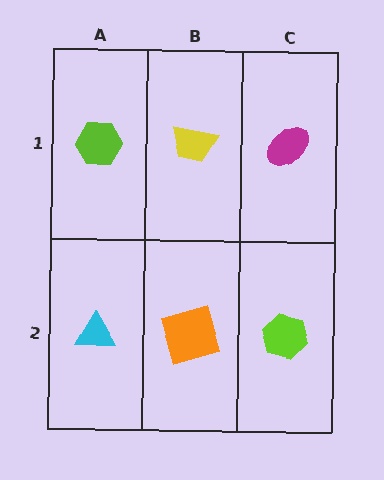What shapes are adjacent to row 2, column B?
A yellow trapezoid (row 1, column B), a cyan triangle (row 2, column A), a lime hexagon (row 2, column C).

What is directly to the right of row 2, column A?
An orange square.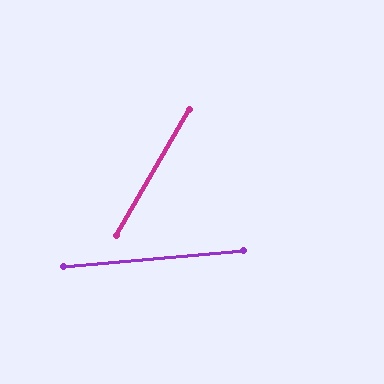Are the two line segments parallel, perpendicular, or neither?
Neither parallel nor perpendicular — they differ by about 55°.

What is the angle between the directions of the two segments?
Approximately 55 degrees.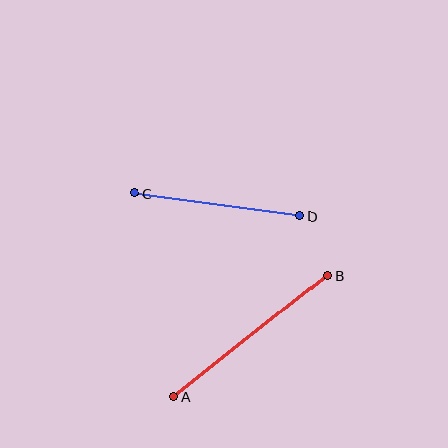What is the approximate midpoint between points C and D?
The midpoint is at approximately (217, 205) pixels.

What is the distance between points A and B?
The distance is approximately 196 pixels.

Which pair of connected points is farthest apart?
Points A and B are farthest apart.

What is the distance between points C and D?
The distance is approximately 167 pixels.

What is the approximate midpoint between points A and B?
The midpoint is at approximately (251, 336) pixels.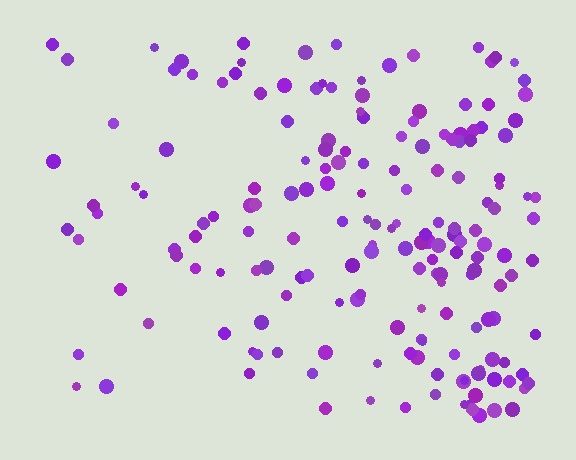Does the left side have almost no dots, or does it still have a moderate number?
Still a moderate number, just noticeably fewer than the right.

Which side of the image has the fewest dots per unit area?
The left.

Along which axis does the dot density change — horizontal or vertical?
Horizontal.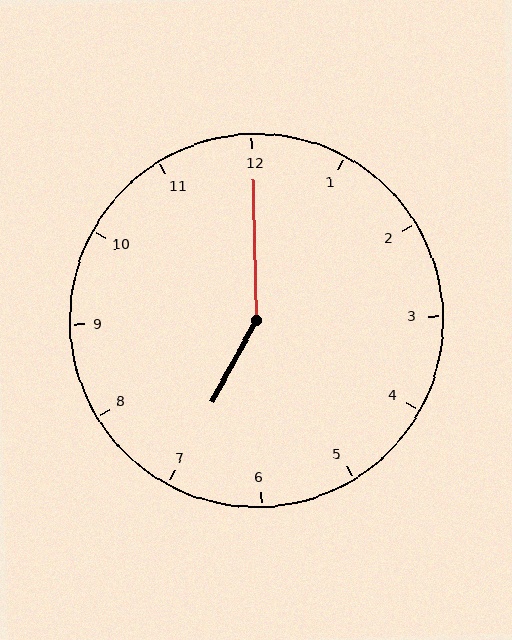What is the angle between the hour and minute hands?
Approximately 150 degrees.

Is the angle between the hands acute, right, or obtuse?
It is obtuse.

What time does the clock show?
7:00.